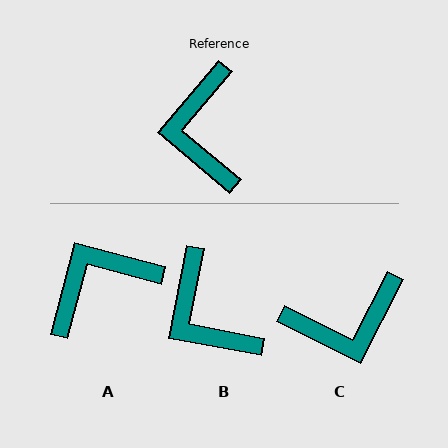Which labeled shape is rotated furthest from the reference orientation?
C, about 103 degrees away.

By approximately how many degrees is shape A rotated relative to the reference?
Approximately 65 degrees clockwise.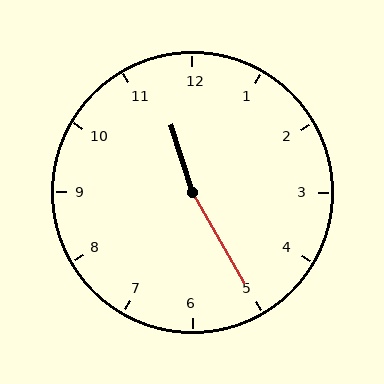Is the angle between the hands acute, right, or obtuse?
It is obtuse.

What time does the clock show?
11:25.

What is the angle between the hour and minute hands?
Approximately 168 degrees.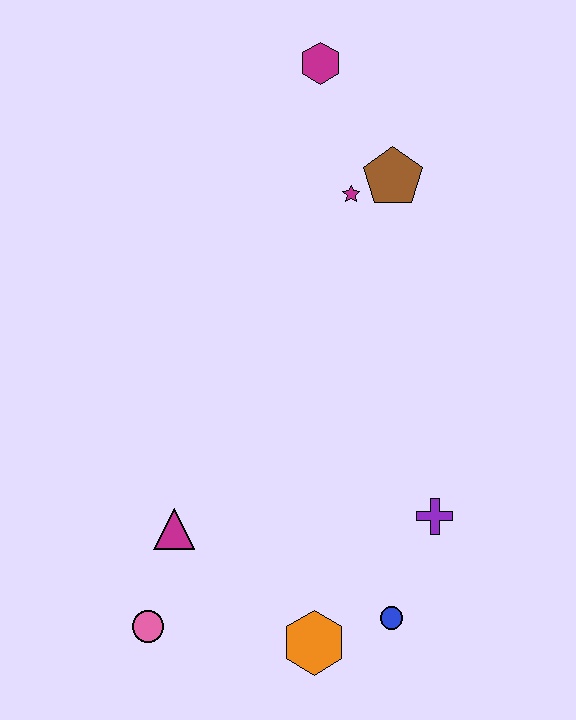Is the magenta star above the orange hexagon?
Yes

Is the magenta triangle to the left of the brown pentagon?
Yes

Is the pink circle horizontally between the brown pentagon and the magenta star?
No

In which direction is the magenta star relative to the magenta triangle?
The magenta star is above the magenta triangle.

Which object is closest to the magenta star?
The brown pentagon is closest to the magenta star.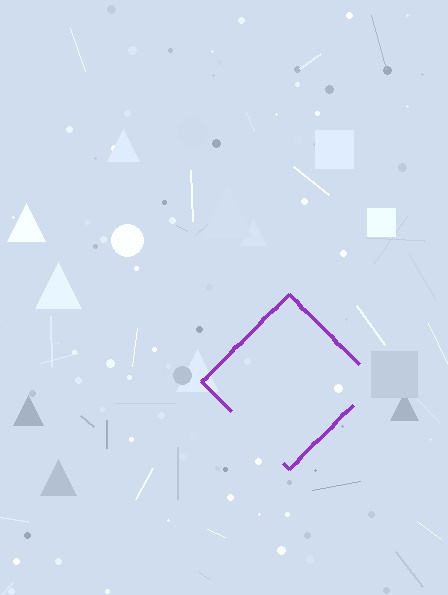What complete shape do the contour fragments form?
The contour fragments form a diamond.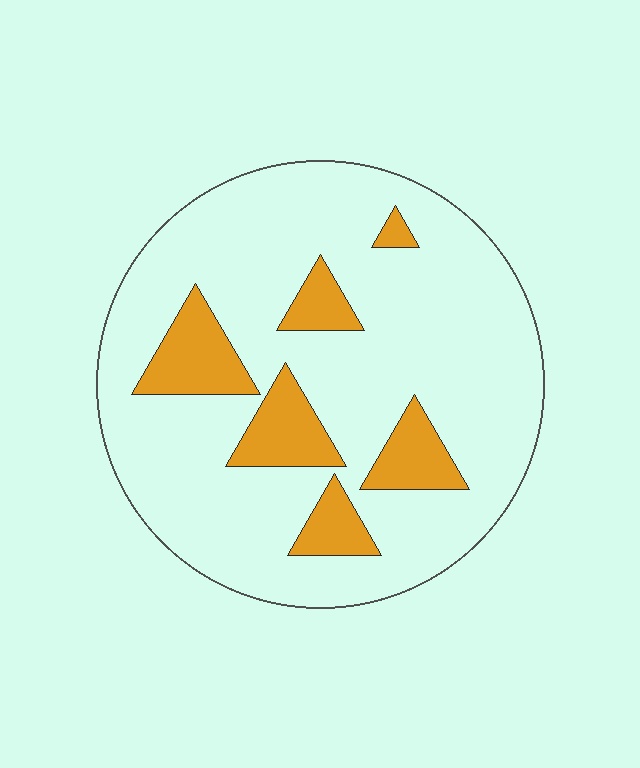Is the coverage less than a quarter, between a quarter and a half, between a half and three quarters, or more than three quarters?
Less than a quarter.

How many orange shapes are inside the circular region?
6.